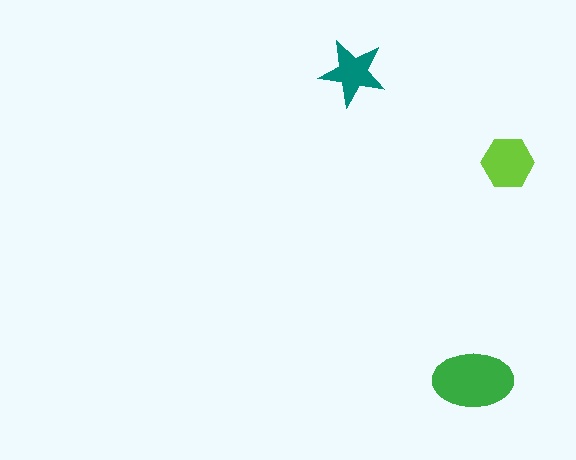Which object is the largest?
The green ellipse.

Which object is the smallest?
The teal star.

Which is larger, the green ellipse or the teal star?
The green ellipse.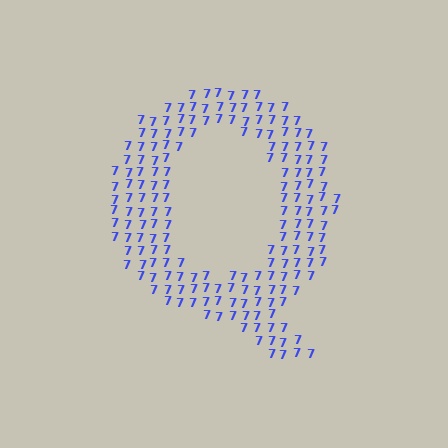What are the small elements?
The small elements are digit 7's.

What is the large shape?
The large shape is the letter Q.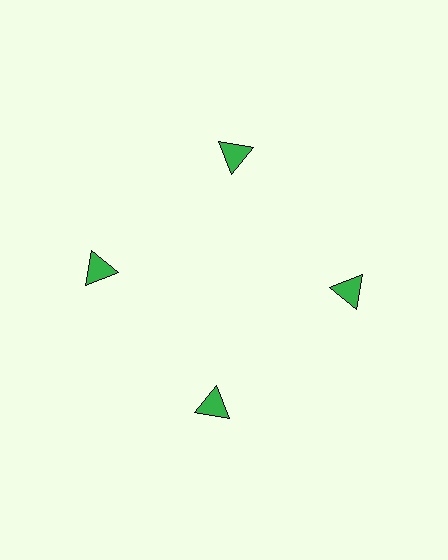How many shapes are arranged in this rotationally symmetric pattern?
There are 4 shapes, arranged in 4 groups of 1.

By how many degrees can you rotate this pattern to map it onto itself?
The pattern maps onto itself every 90 degrees of rotation.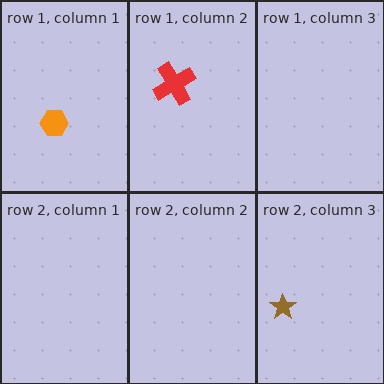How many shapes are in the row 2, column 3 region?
1.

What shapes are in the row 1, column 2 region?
The red cross.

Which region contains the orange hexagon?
The row 1, column 1 region.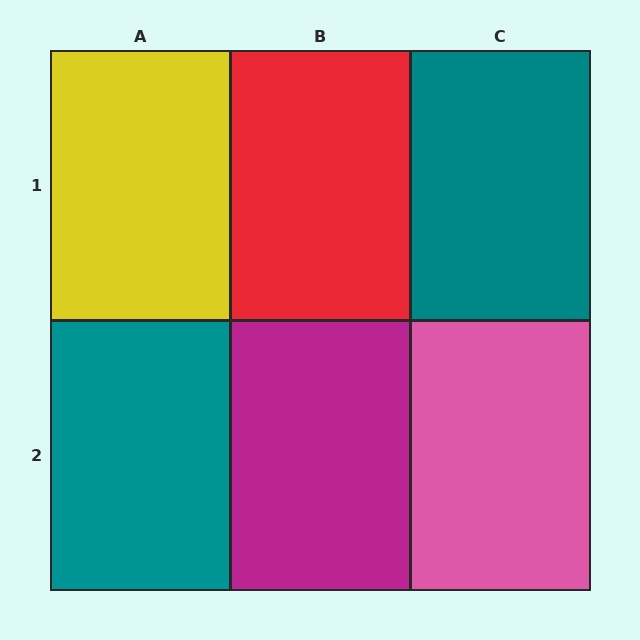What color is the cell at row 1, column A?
Yellow.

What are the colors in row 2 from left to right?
Teal, magenta, pink.